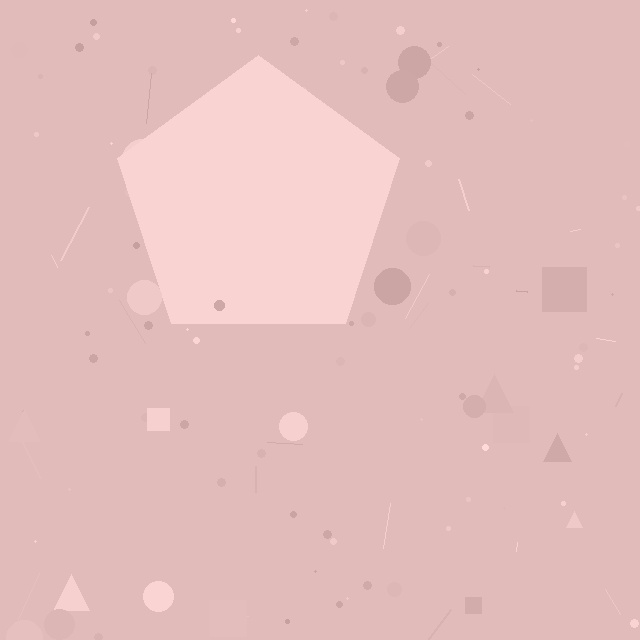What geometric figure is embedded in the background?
A pentagon is embedded in the background.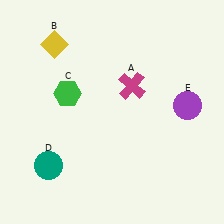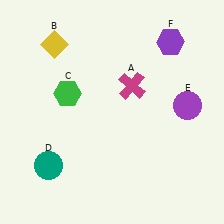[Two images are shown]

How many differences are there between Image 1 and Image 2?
There is 1 difference between the two images.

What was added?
A purple hexagon (F) was added in Image 2.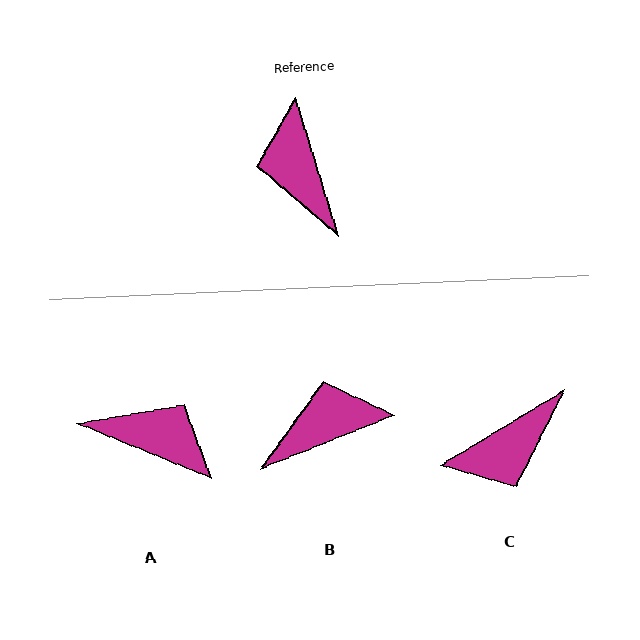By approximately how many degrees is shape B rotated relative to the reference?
Approximately 85 degrees clockwise.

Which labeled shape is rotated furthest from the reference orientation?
A, about 130 degrees away.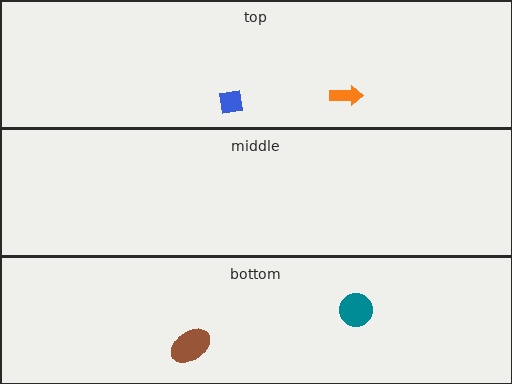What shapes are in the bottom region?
The teal circle, the brown ellipse.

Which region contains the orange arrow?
The top region.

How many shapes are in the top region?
2.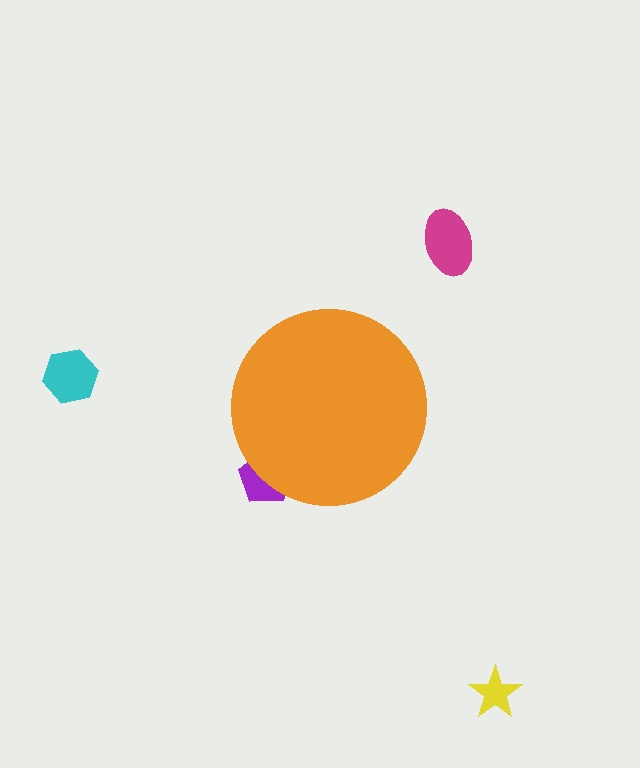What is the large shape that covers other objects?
An orange circle.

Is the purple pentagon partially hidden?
Yes, the purple pentagon is partially hidden behind the orange circle.